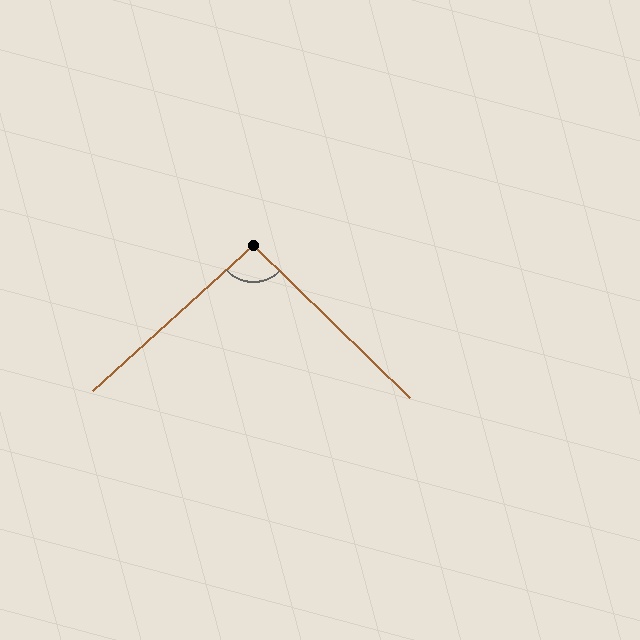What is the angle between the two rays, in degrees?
Approximately 94 degrees.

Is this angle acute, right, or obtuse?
It is approximately a right angle.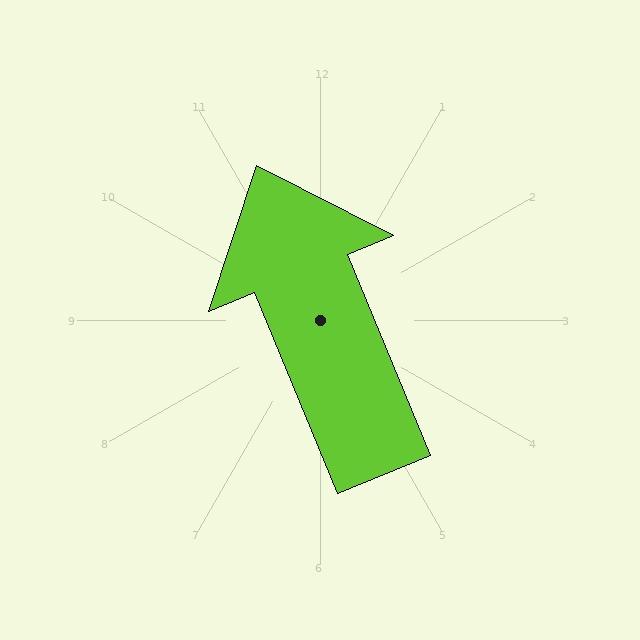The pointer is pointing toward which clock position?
Roughly 11 o'clock.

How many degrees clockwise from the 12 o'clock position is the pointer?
Approximately 338 degrees.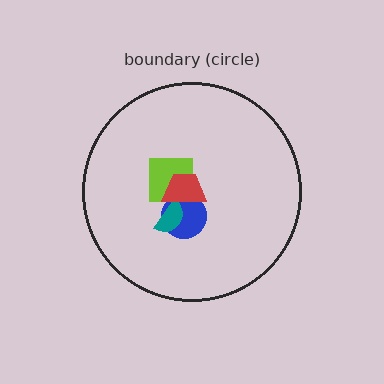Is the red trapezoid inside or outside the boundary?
Inside.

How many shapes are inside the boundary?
4 inside, 0 outside.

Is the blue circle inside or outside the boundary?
Inside.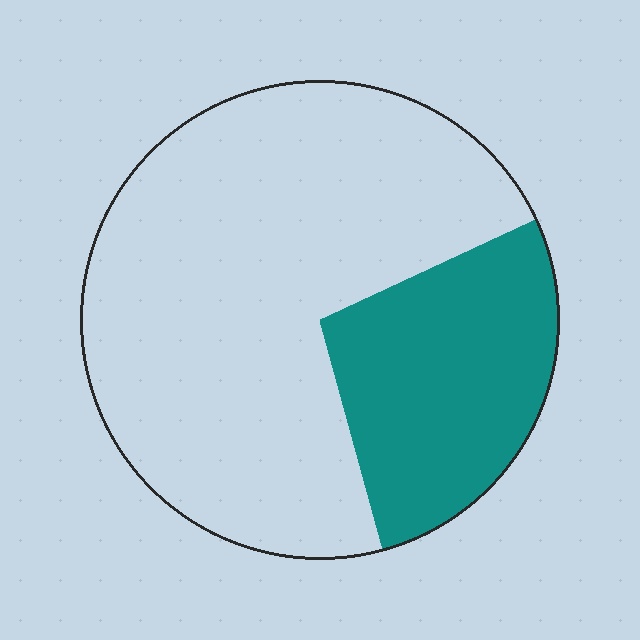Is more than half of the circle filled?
No.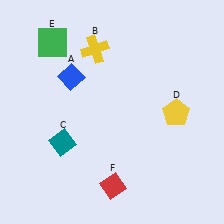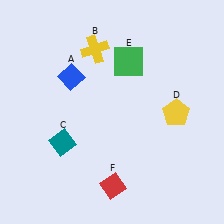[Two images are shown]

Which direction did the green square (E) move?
The green square (E) moved right.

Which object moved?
The green square (E) moved right.